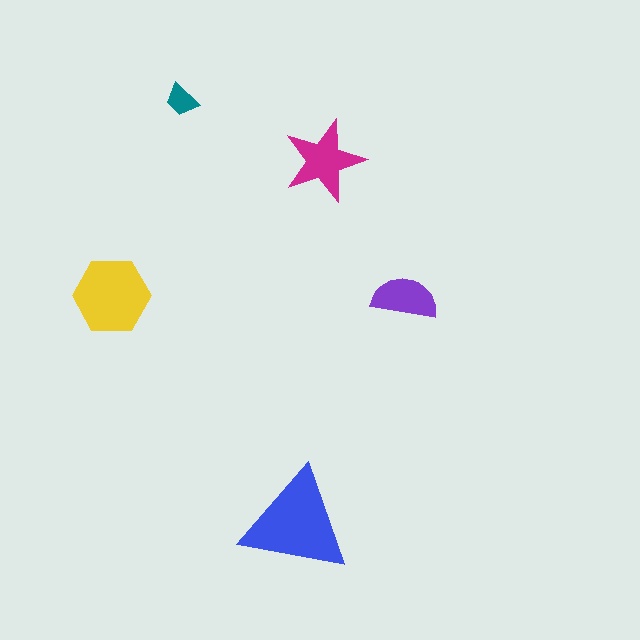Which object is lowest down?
The blue triangle is bottommost.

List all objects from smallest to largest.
The teal trapezoid, the purple semicircle, the magenta star, the yellow hexagon, the blue triangle.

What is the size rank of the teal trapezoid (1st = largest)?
5th.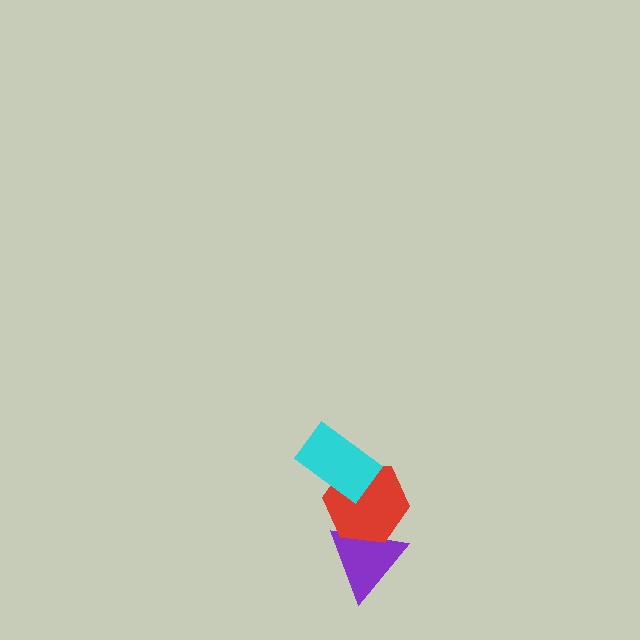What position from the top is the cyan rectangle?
The cyan rectangle is 1st from the top.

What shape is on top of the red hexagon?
The cyan rectangle is on top of the red hexagon.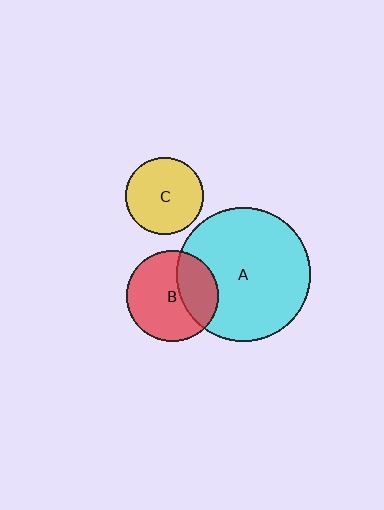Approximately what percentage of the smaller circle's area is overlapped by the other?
Approximately 35%.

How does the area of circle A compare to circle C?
Approximately 3.0 times.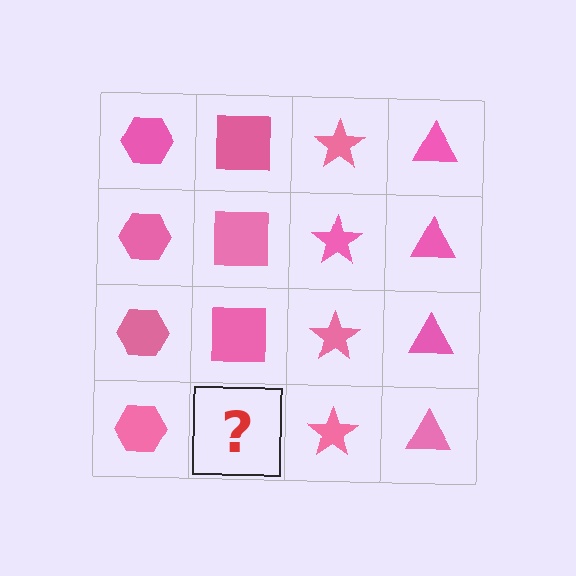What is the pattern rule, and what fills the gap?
The rule is that each column has a consistent shape. The gap should be filled with a pink square.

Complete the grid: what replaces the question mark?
The question mark should be replaced with a pink square.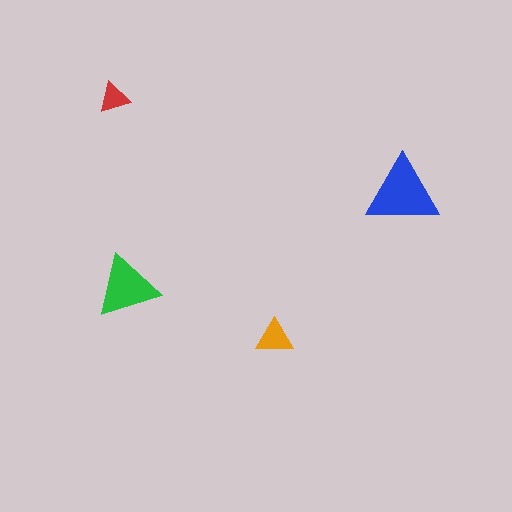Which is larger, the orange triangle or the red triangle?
The orange one.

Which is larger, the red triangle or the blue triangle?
The blue one.